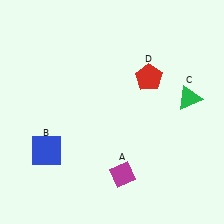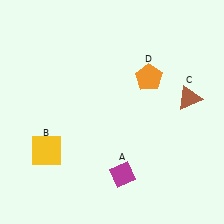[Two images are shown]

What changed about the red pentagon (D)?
In Image 1, D is red. In Image 2, it changed to orange.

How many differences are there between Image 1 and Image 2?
There are 3 differences between the two images.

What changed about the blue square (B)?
In Image 1, B is blue. In Image 2, it changed to yellow.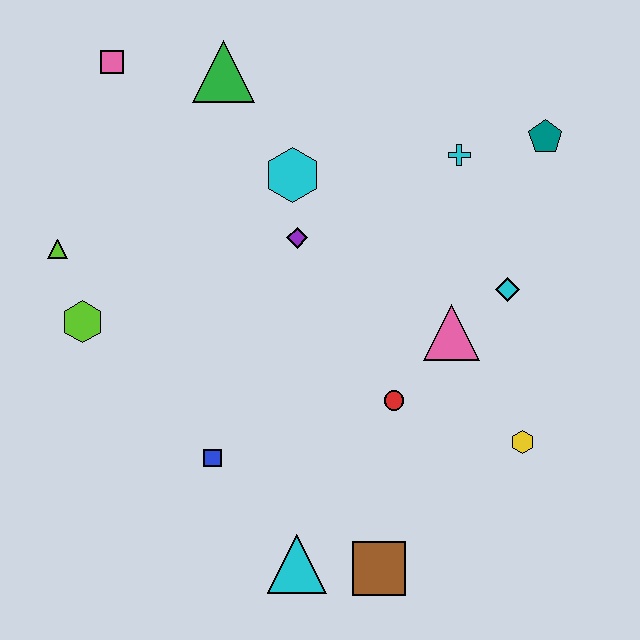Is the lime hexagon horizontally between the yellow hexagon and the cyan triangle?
No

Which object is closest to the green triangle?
The pink square is closest to the green triangle.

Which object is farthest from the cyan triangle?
The pink square is farthest from the cyan triangle.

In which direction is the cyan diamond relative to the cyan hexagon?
The cyan diamond is to the right of the cyan hexagon.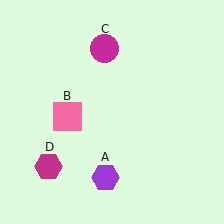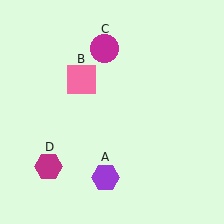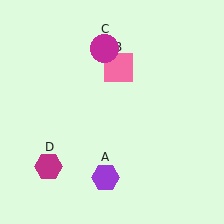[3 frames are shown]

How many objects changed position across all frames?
1 object changed position: pink square (object B).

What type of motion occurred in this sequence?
The pink square (object B) rotated clockwise around the center of the scene.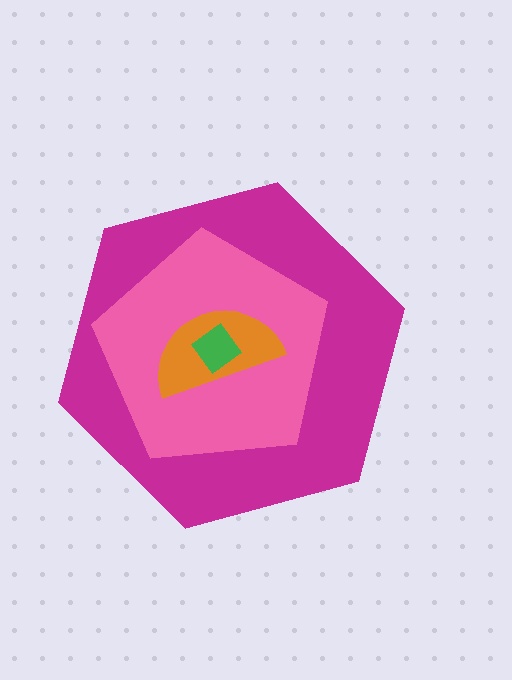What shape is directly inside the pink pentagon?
The orange semicircle.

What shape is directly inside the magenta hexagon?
The pink pentagon.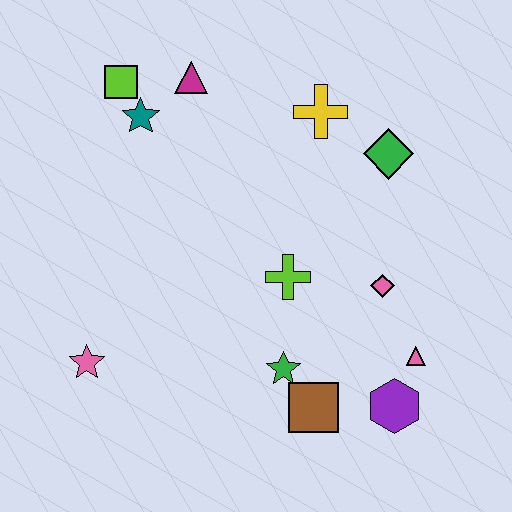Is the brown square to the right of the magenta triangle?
Yes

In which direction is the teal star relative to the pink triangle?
The teal star is to the left of the pink triangle.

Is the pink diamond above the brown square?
Yes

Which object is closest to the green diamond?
The yellow cross is closest to the green diamond.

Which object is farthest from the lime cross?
The lime square is farthest from the lime cross.